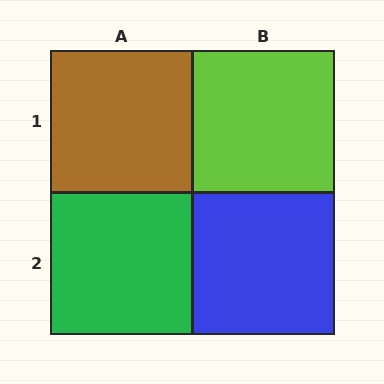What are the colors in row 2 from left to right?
Green, blue.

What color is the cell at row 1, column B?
Lime.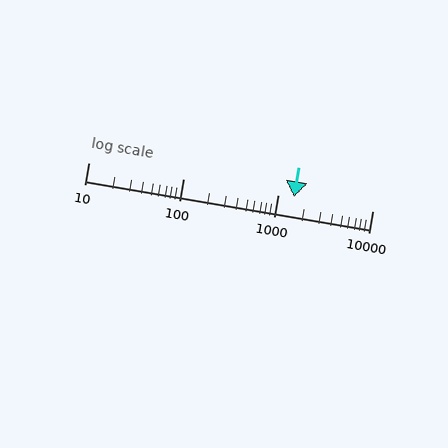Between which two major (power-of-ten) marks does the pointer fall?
The pointer is between 1000 and 10000.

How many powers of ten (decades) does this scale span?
The scale spans 3 decades, from 10 to 10000.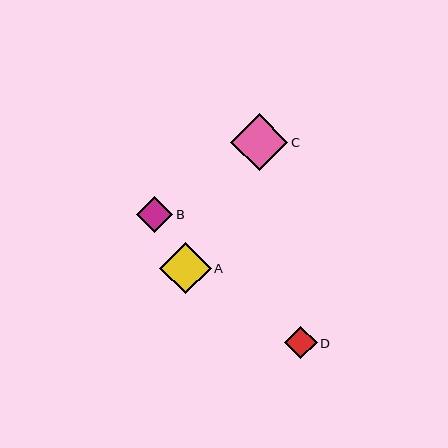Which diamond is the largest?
Diamond C is the largest with a size of approximately 57 pixels.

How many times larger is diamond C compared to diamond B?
Diamond C is approximately 1.6 times the size of diamond B.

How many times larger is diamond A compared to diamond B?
Diamond A is approximately 1.4 times the size of diamond B.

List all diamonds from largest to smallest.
From largest to smallest: C, A, B, D.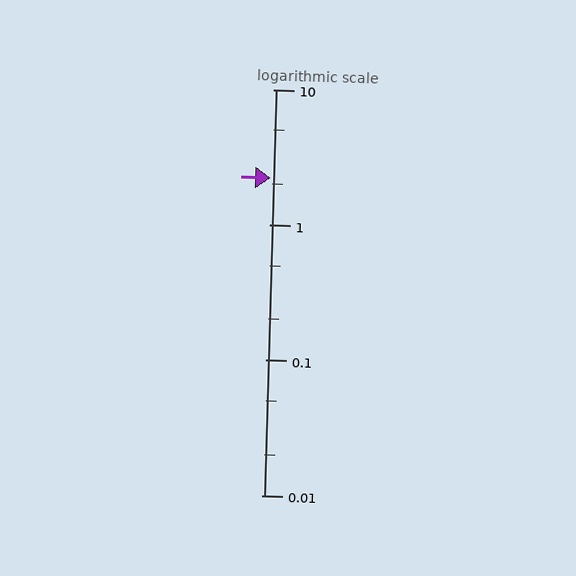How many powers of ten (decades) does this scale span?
The scale spans 3 decades, from 0.01 to 10.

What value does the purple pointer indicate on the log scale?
The pointer indicates approximately 2.2.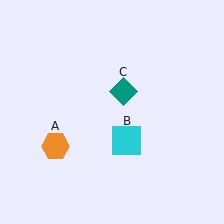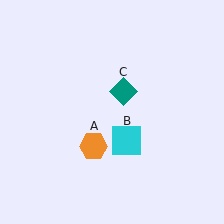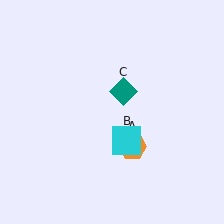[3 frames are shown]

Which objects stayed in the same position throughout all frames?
Cyan square (object B) and teal diamond (object C) remained stationary.